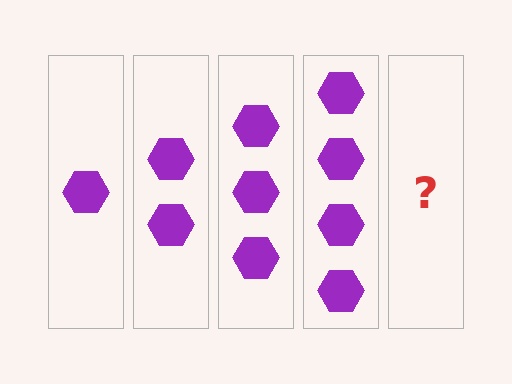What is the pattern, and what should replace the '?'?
The pattern is that each step adds one more hexagon. The '?' should be 5 hexagons.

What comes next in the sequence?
The next element should be 5 hexagons.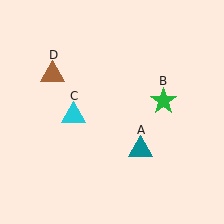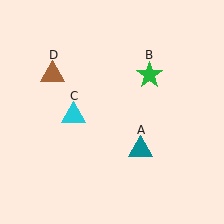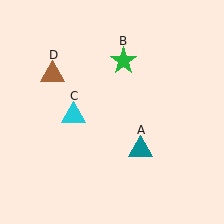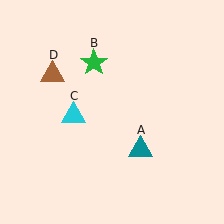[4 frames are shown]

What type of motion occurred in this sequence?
The green star (object B) rotated counterclockwise around the center of the scene.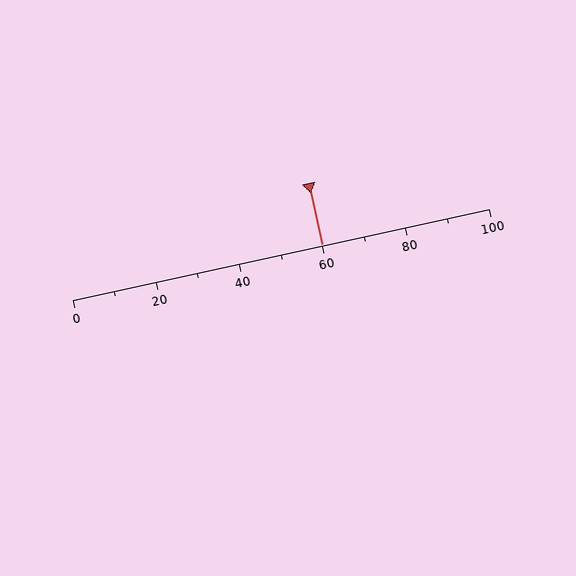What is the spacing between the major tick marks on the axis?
The major ticks are spaced 20 apart.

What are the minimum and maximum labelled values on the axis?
The axis runs from 0 to 100.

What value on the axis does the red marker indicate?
The marker indicates approximately 60.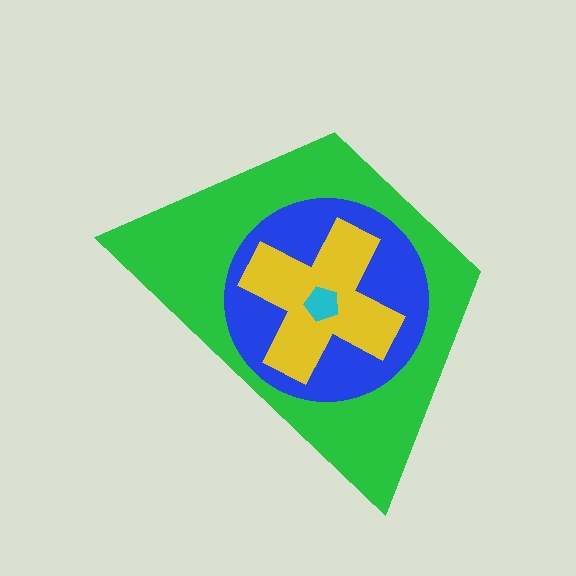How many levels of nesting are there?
4.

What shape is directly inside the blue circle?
The yellow cross.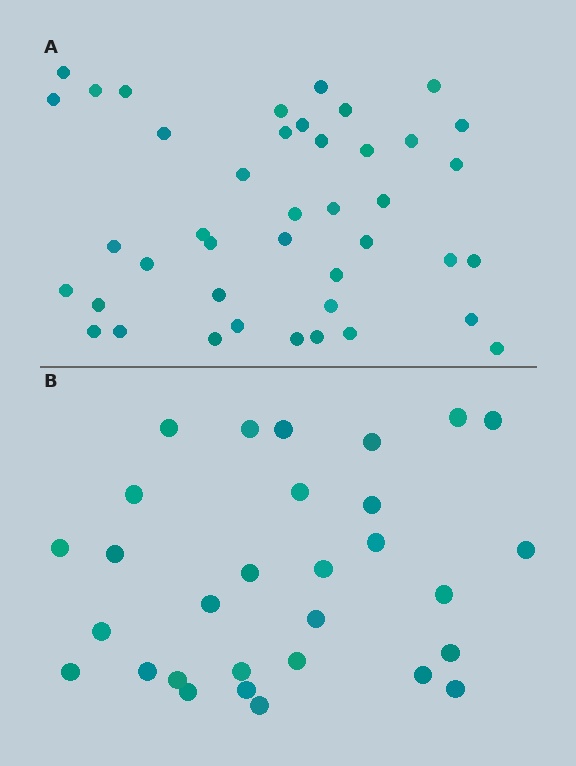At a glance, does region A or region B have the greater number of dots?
Region A (the top region) has more dots.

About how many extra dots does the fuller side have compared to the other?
Region A has roughly 12 or so more dots than region B.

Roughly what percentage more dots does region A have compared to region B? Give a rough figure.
About 40% more.